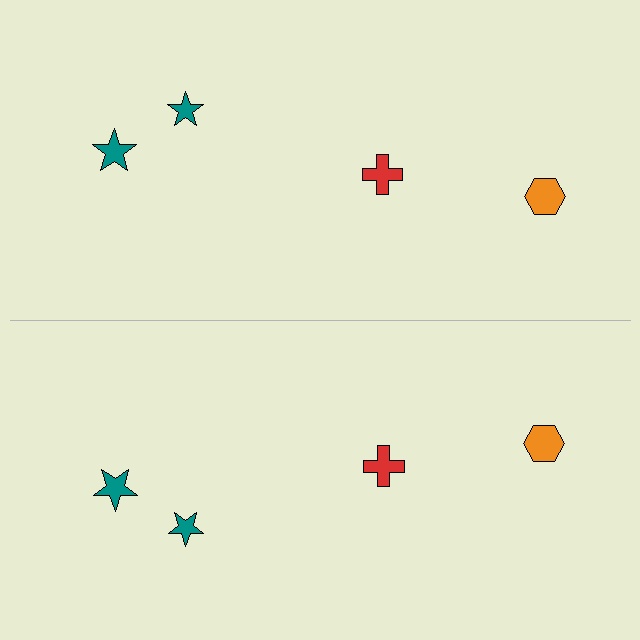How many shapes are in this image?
There are 8 shapes in this image.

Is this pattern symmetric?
Yes, this pattern has bilateral (reflection) symmetry.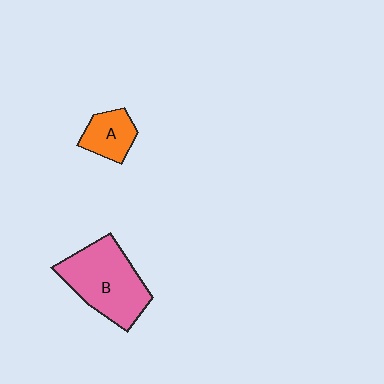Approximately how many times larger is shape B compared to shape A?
Approximately 2.3 times.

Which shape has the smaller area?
Shape A (orange).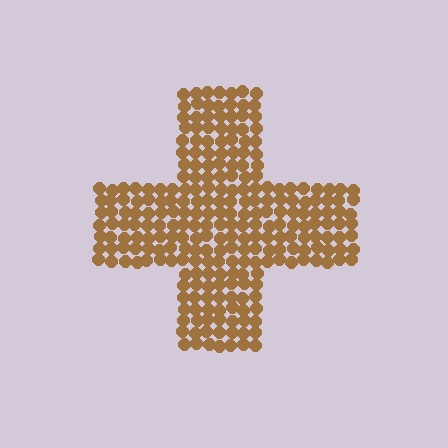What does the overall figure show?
The overall figure shows a cross.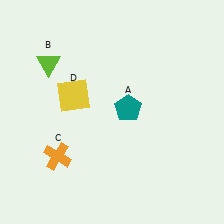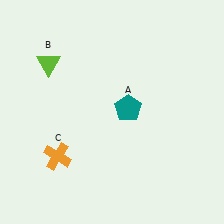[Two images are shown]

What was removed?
The yellow square (D) was removed in Image 2.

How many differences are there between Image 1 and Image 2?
There is 1 difference between the two images.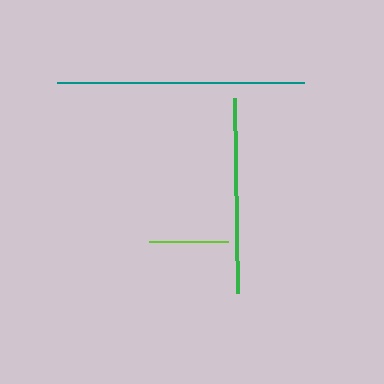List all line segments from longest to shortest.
From longest to shortest: teal, green, lime.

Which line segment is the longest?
The teal line is the longest at approximately 247 pixels.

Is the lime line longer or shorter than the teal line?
The teal line is longer than the lime line.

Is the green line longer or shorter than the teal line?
The teal line is longer than the green line.